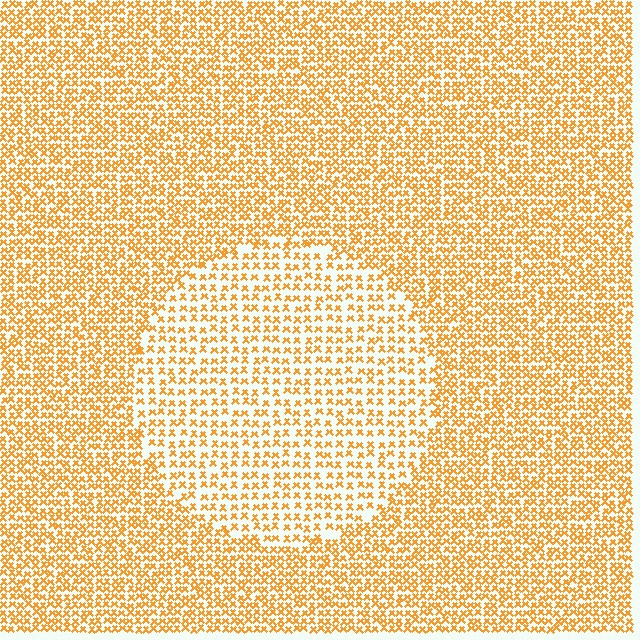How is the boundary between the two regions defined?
The boundary is defined by a change in element density (approximately 1.7x ratio). All elements are the same color, size, and shape.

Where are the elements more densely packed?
The elements are more densely packed outside the circle boundary.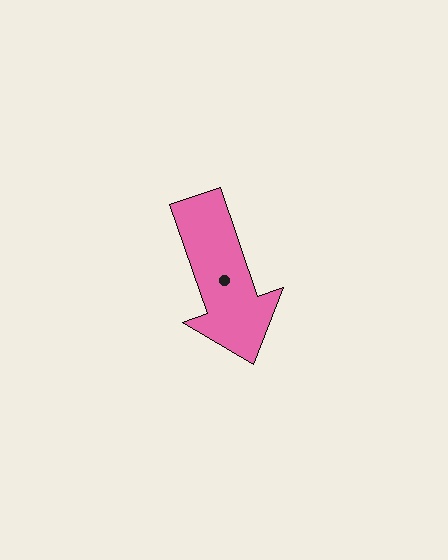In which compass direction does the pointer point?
South.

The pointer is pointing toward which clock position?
Roughly 5 o'clock.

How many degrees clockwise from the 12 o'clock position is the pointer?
Approximately 161 degrees.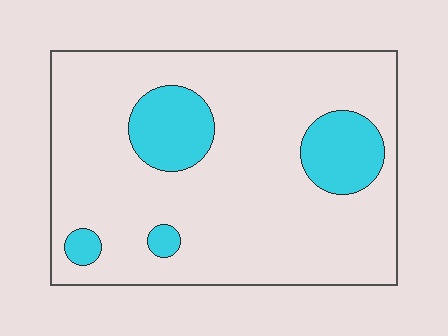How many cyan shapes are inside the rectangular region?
4.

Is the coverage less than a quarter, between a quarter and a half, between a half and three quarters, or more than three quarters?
Less than a quarter.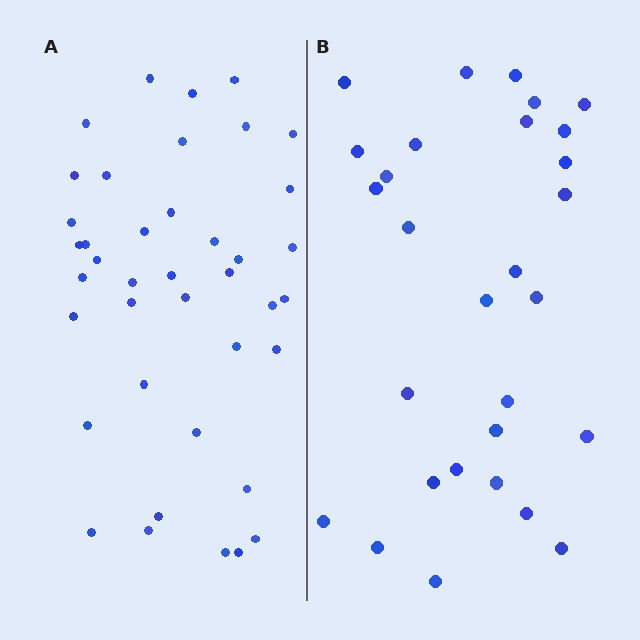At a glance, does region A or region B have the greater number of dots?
Region A (the left region) has more dots.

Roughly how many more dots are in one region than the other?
Region A has roughly 12 or so more dots than region B.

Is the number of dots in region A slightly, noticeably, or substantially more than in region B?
Region A has noticeably more, but not dramatically so. The ratio is roughly 1.4 to 1.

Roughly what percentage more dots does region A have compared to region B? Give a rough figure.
About 40% more.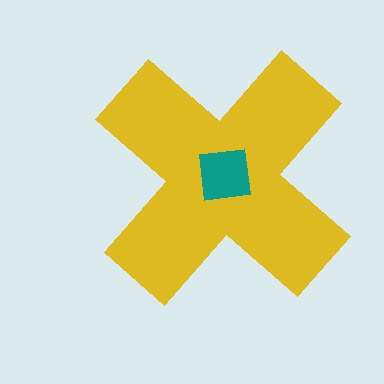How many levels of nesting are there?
2.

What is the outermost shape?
The yellow cross.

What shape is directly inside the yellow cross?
The teal square.